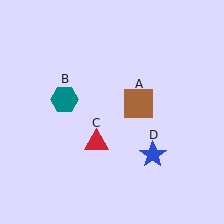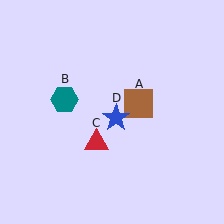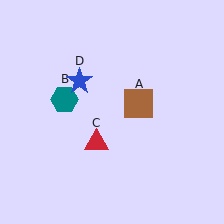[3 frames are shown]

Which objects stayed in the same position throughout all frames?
Brown square (object A) and teal hexagon (object B) and red triangle (object C) remained stationary.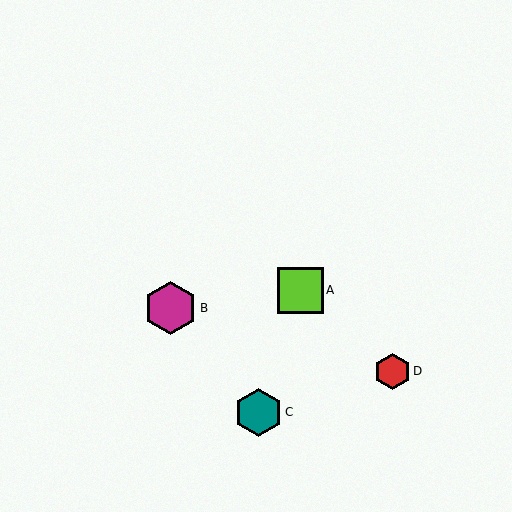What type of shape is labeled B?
Shape B is a magenta hexagon.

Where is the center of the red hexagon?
The center of the red hexagon is at (392, 371).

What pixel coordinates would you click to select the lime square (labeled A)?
Click at (301, 290) to select the lime square A.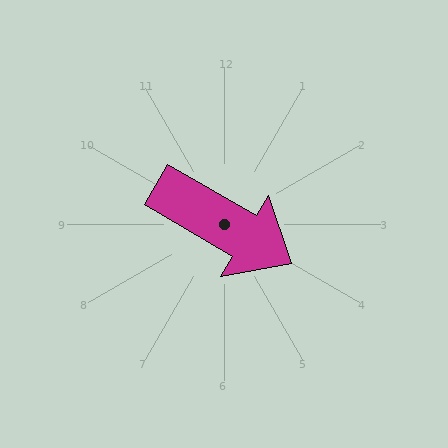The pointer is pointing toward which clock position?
Roughly 4 o'clock.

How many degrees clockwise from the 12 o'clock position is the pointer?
Approximately 120 degrees.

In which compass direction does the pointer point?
Southeast.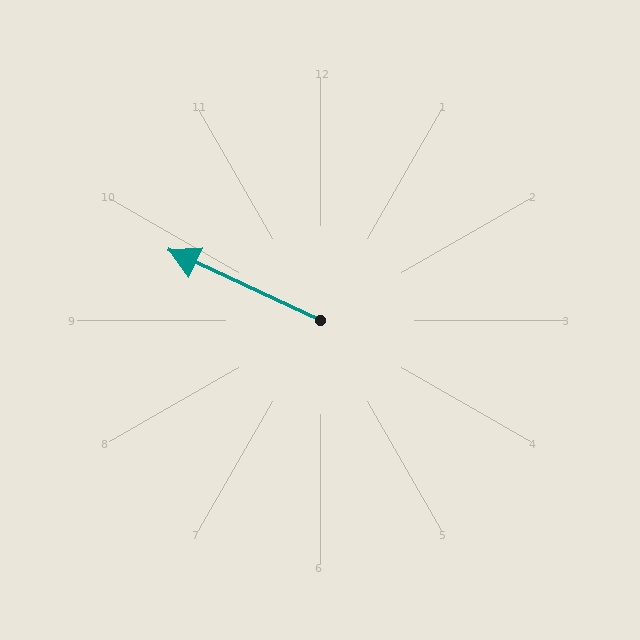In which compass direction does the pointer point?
Northwest.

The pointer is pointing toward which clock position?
Roughly 10 o'clock.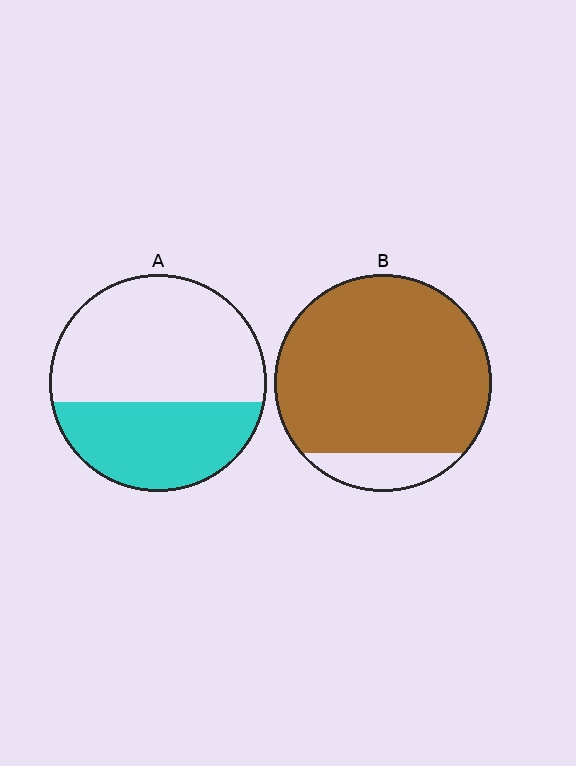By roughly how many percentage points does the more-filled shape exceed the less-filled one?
By roughly 50 percentage points (B over A).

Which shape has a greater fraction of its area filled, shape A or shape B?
Shape B.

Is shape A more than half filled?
No.